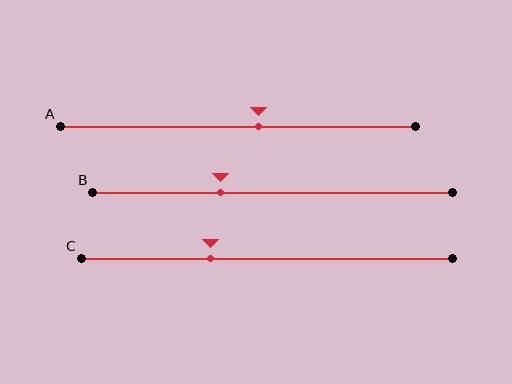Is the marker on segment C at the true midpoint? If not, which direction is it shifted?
No, the marker on segment C is shifted to the left by about 15% of the segment length.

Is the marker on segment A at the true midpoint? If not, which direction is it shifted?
No, the marker on segment A is shifted to the right by about 6% of the segment length.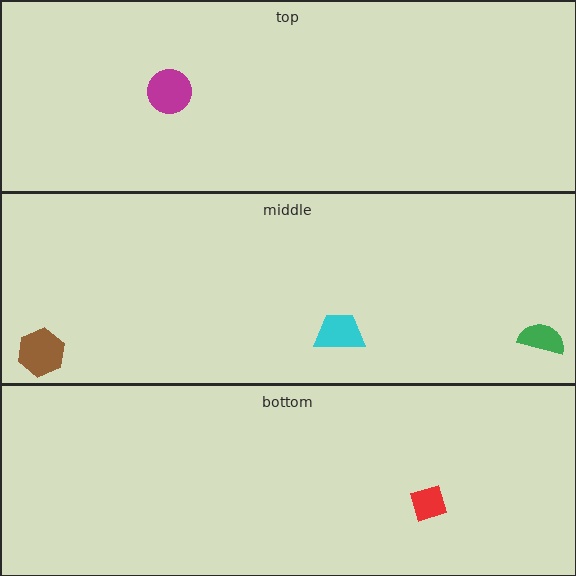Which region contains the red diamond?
The bottom region.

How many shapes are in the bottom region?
1.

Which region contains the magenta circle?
The top region.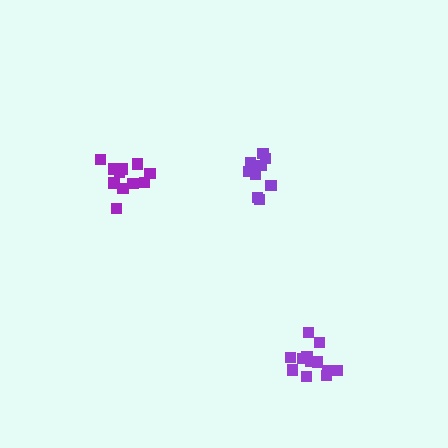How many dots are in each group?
Group 1: 11 dots, Group 2: 11 dots, Group 3: 12 dots (34 total).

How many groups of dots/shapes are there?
There are 3 groups.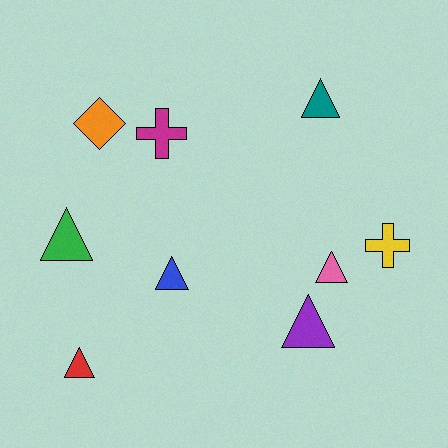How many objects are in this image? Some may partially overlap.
There are 9 objects.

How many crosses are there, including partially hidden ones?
There are 2 crosses.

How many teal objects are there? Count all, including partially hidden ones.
There is 1 teal object.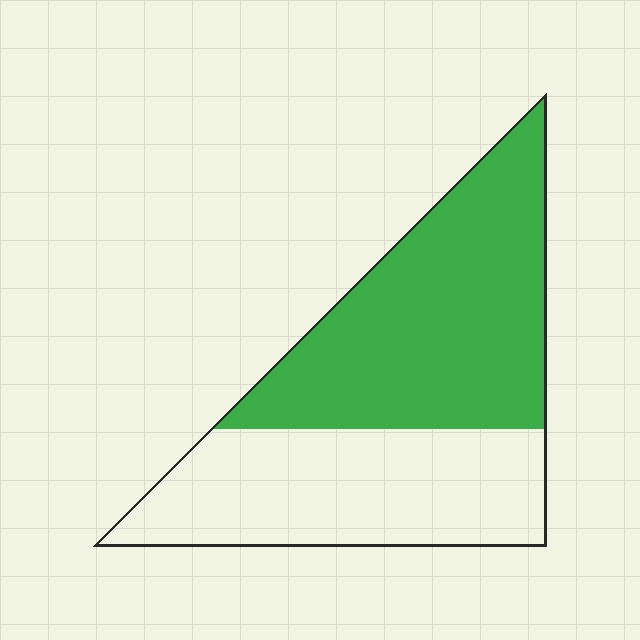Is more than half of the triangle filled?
Yes.